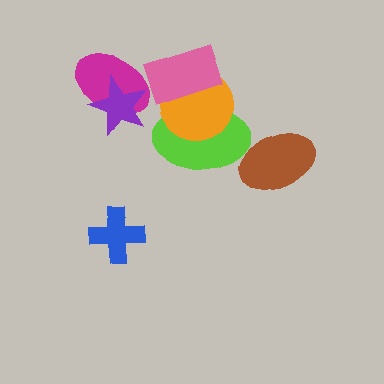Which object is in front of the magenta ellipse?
The purple star is in front of the magenta ellipse.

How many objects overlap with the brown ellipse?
1 object overlaps with the brown ellipse.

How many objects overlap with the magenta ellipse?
1 object overlaps with the magenta ellipse.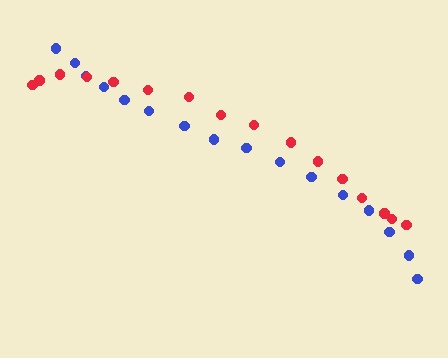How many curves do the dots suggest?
There are 2 distinct paths.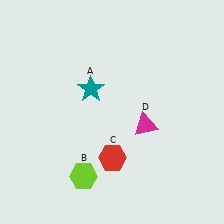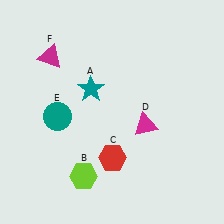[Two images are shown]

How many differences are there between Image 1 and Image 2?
There are 2 differences between the two images.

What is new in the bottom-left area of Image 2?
A teal circle (E) was added in the bottom-left area of Image 2.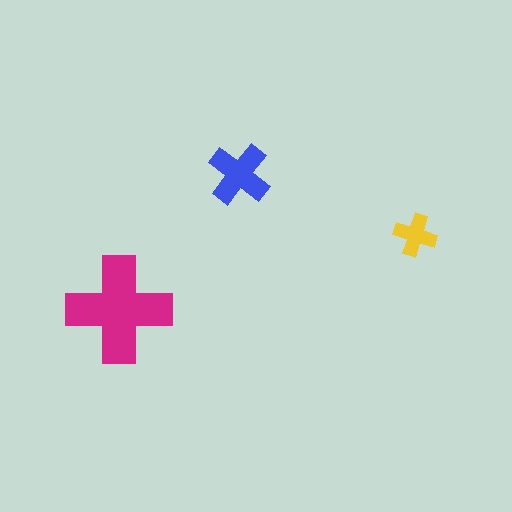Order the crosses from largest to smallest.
the magenta one, the blue one, the yellow one.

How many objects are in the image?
There are 3 objects in the image.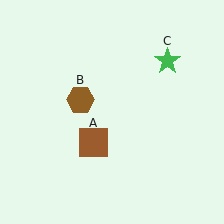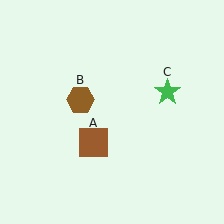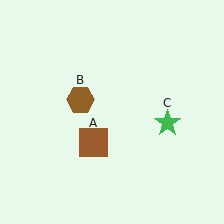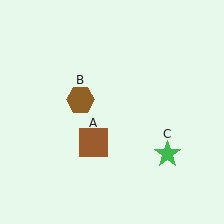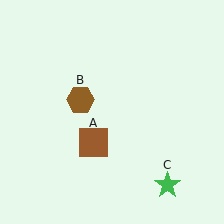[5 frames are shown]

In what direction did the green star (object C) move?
The green star (object C) moved down.